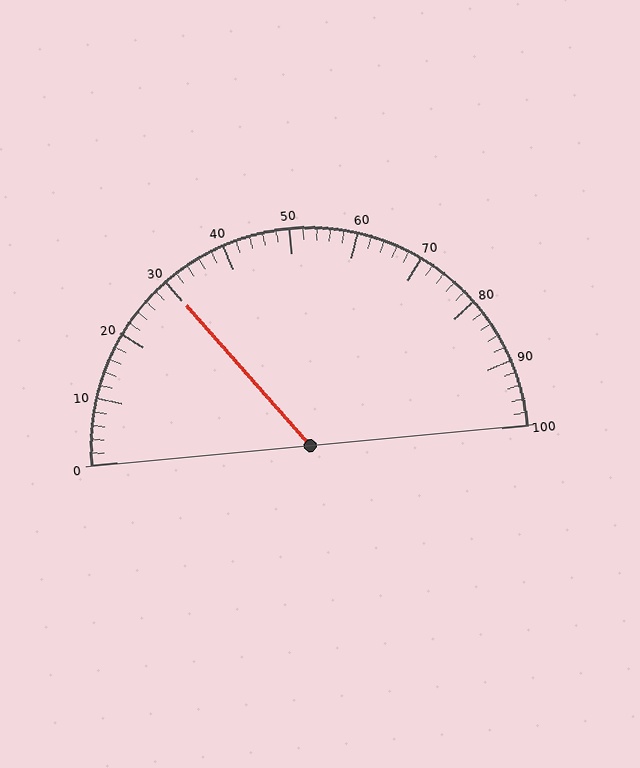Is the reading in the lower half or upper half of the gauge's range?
The reading is in the lower half of the range (0 to 100).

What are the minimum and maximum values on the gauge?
The gauge ranges from 0 to 100.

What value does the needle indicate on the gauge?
The needle indicates approximately 30.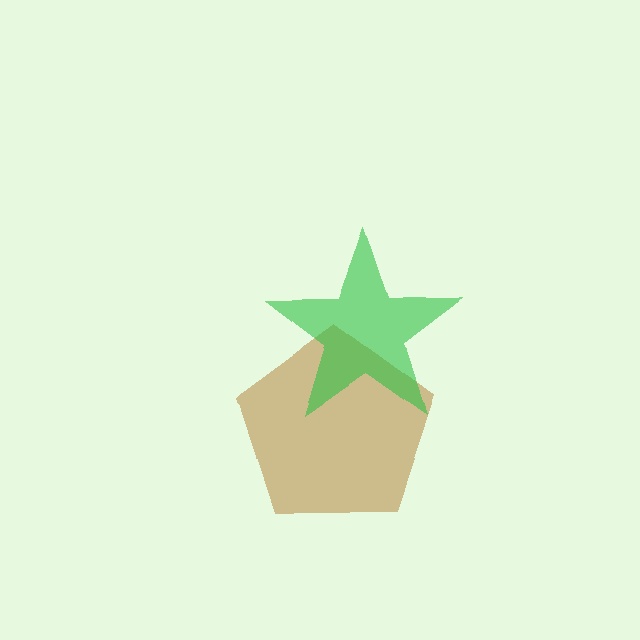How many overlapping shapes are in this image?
There are 2 overlapping shapes in the image.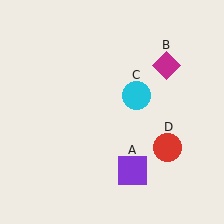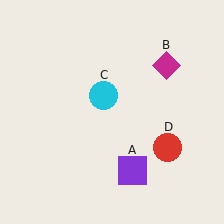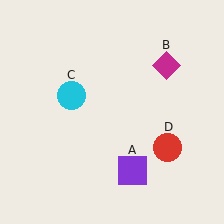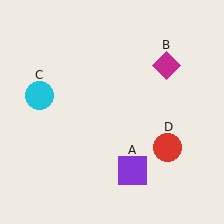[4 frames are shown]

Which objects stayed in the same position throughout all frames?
Purple square (object A) and magenta diamond (object B) and red circle (object D) remained stationary.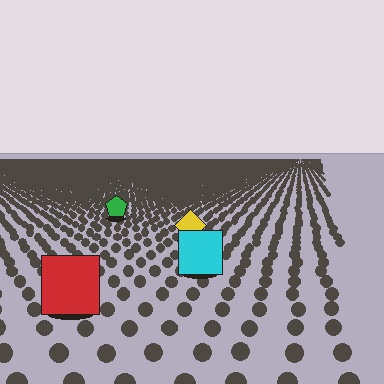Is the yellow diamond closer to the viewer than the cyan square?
No. The cyan square is closer — you can tell from the texture gradient: the ground texture is coarser near it.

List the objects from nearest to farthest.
From nearest to farthest: the red square, the cyan square, the yellow diamond, the green pentagon.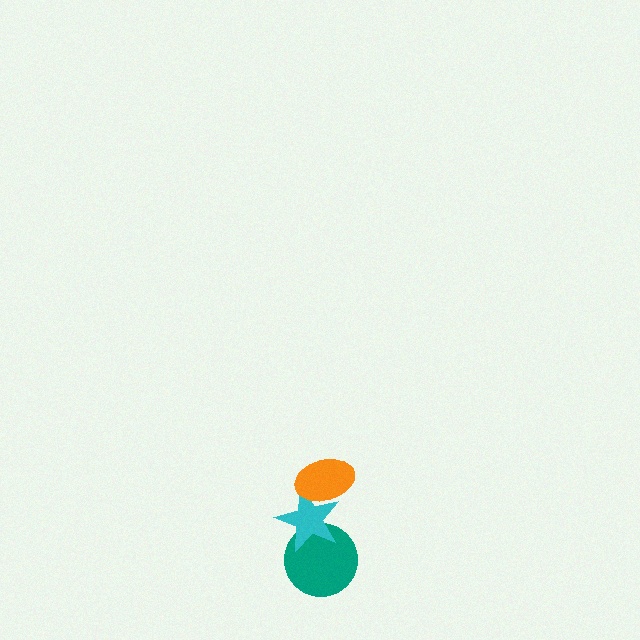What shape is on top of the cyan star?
The orange ellipse is on top of the cyan star.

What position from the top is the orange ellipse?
The orange ellipse is 1st from the top.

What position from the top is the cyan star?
The cyan star is 2nd from the top.